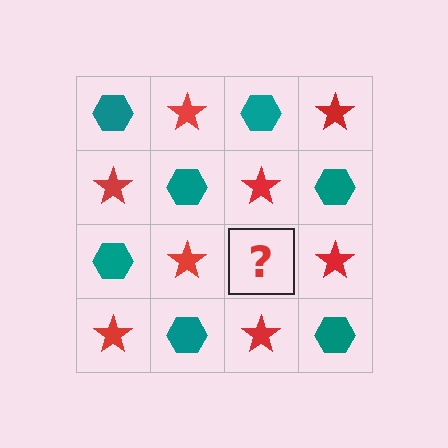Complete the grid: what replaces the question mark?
The question mark should be replaced with a teal hexagon.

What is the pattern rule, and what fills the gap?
The rule is that it alternates teal hexagon and red star in a checkerboard pattern. The gap should be filled with a teal hexagon.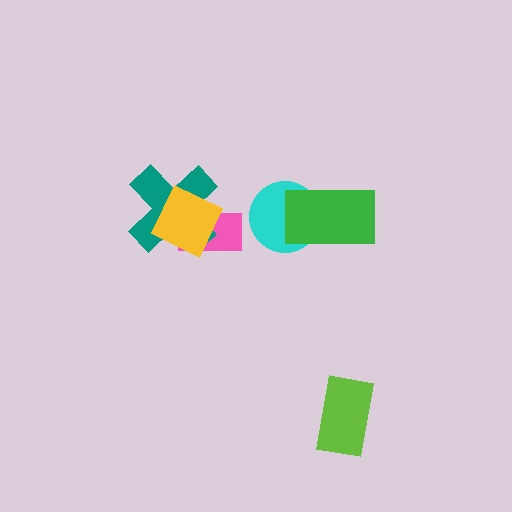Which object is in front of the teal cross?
The yellow square is in front of the teal cross.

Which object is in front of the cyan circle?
The green rectangle is in front of the cyan circle.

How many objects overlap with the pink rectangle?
2 objects overlap with the pink rectangle.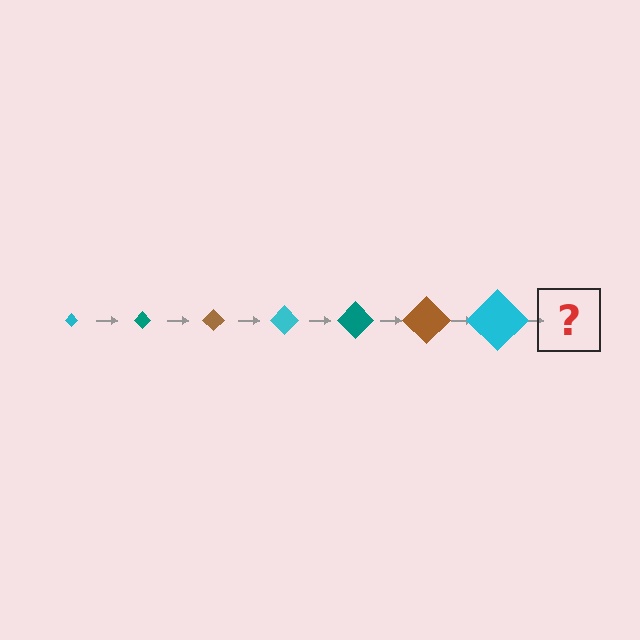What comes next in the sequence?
The next element should be a teal diamond, larger than the previous one.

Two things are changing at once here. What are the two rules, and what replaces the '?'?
The two rules are that the diamond grows larger each step and the color cycles through cyan, teal, and brown. The '?' should be a teal diamond, larger than the previous one.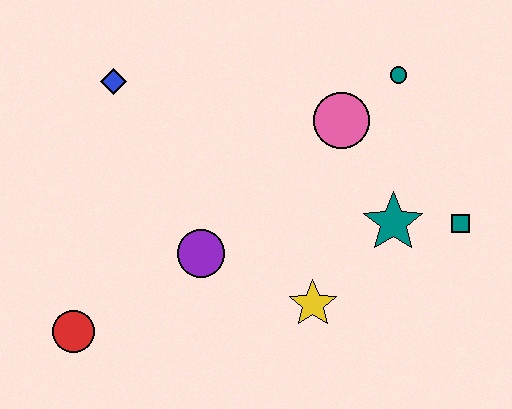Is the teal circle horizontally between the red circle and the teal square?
Yes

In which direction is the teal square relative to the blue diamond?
The teal square is to the right of the blue diamond.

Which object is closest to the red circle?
The purple circle is closest to the red circle.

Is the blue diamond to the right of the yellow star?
No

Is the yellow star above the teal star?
No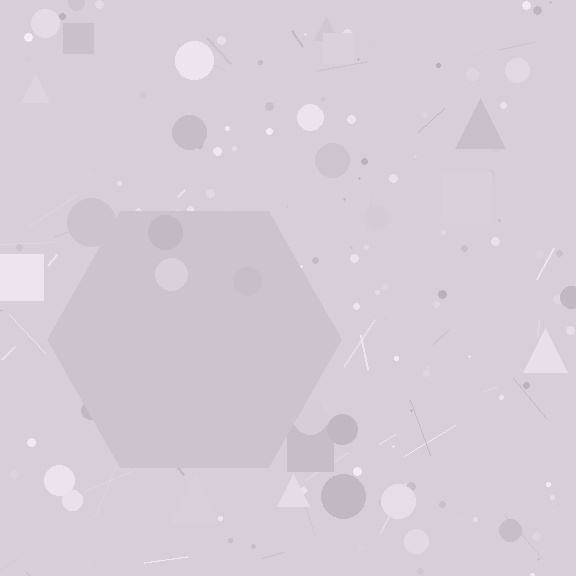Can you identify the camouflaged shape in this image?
The camouflaged shape is a hexagon.